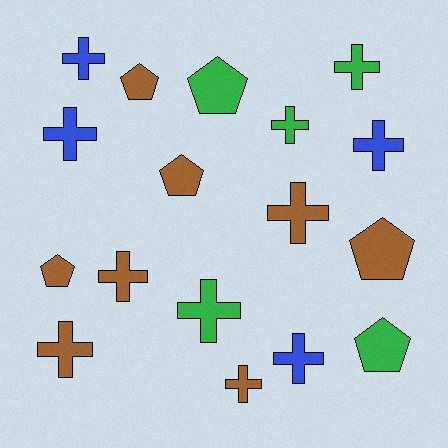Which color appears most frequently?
Brown, with 8 objects.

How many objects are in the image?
There are 17 objects.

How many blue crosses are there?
There are 4 blue crosses.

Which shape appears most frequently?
Cross, with 11 objects.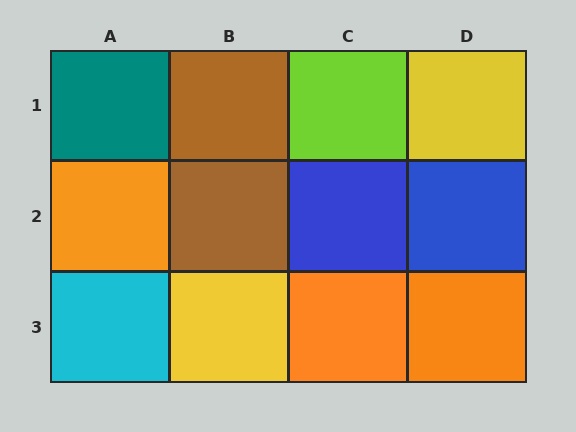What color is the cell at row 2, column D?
Blue.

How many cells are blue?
2 cells are blue.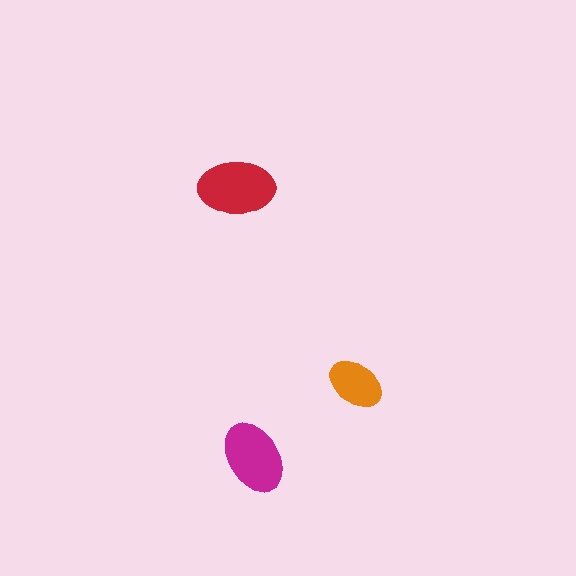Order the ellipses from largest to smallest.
the red one, the magenta one, the orange one.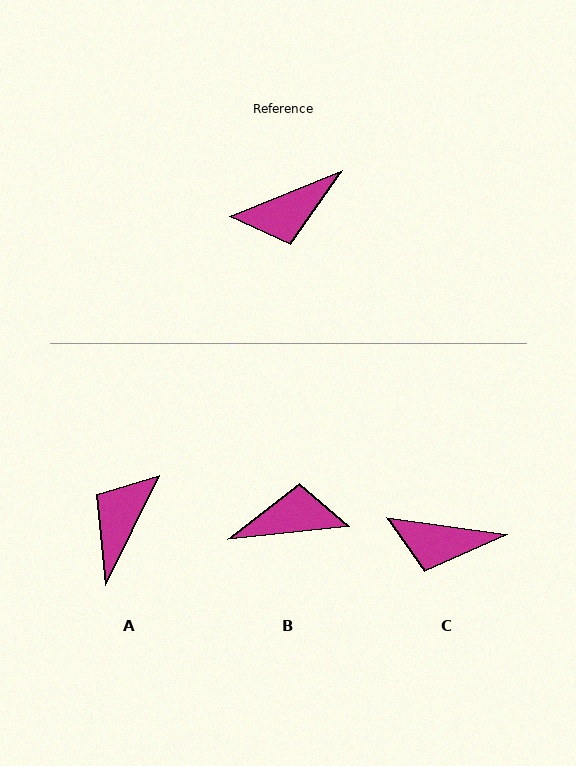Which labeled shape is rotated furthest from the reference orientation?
B, about 163 degrees away.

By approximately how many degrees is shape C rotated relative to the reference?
Approximately 30 degrees clockwise.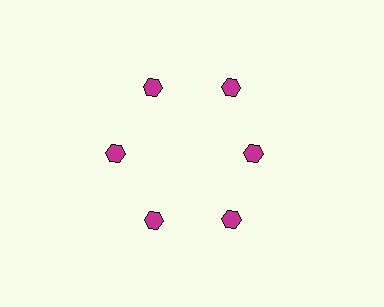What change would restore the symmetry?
The symmetry would be restored by moving it outward, back onto the ring so that all 6 hexagons sit at equal angles and equal distance from the center.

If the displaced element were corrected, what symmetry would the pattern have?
It would have 6-fold rotational symmetry — the pattern would map onto itself every 60 degrees.